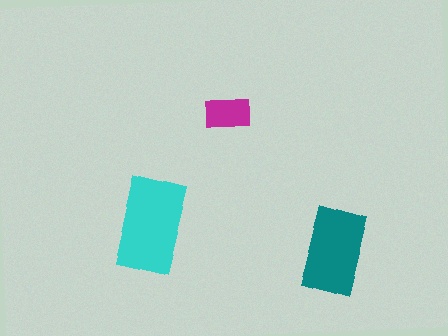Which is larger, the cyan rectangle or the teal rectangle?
The cyan one.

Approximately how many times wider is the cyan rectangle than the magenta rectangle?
About 2 times wider.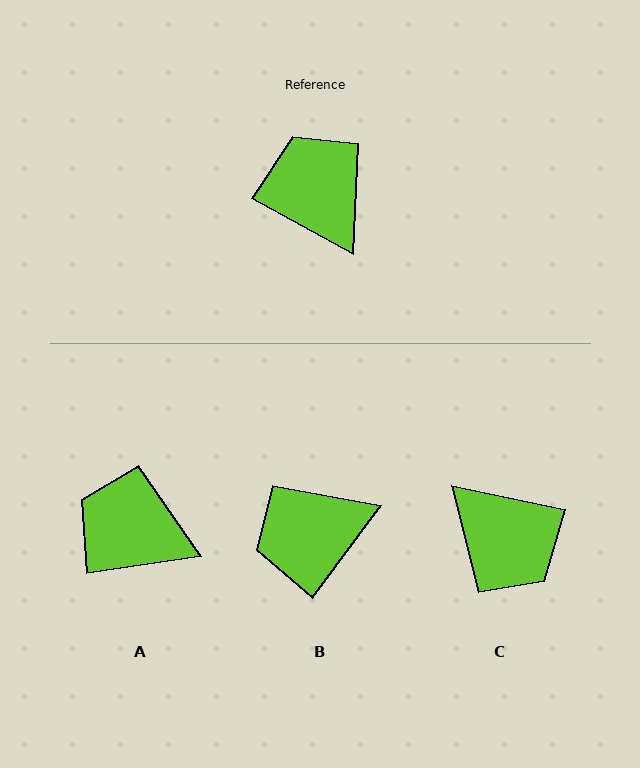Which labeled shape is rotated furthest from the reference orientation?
C, about 163 degrees away.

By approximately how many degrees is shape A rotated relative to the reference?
Approximately 37 degrees counter-clockwise.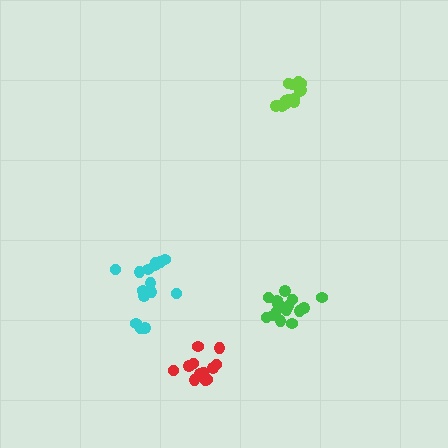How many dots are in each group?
Group 1: 16 dots, Group 2: 17 dots, Group 3: 14 dots, Group 4: 12 dots (59 total).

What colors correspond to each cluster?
The clusters are colored: cyan, green, lime, red.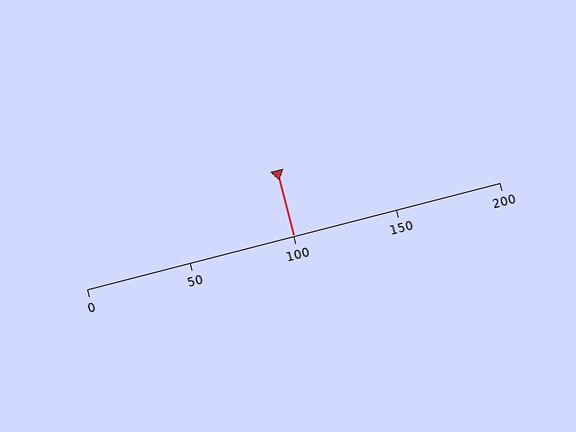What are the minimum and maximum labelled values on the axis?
The axis runs from 0 to 200.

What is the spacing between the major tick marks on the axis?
The major ticks are spaced 50 apart.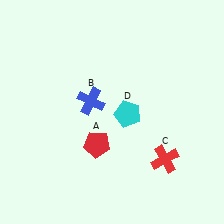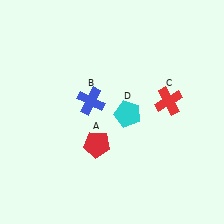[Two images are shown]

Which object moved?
The red cross (C) moved up.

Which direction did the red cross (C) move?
The red cross (C) moved up.